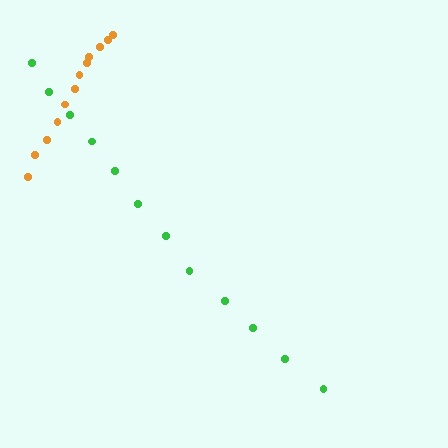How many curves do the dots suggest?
There are 2 distinct paths.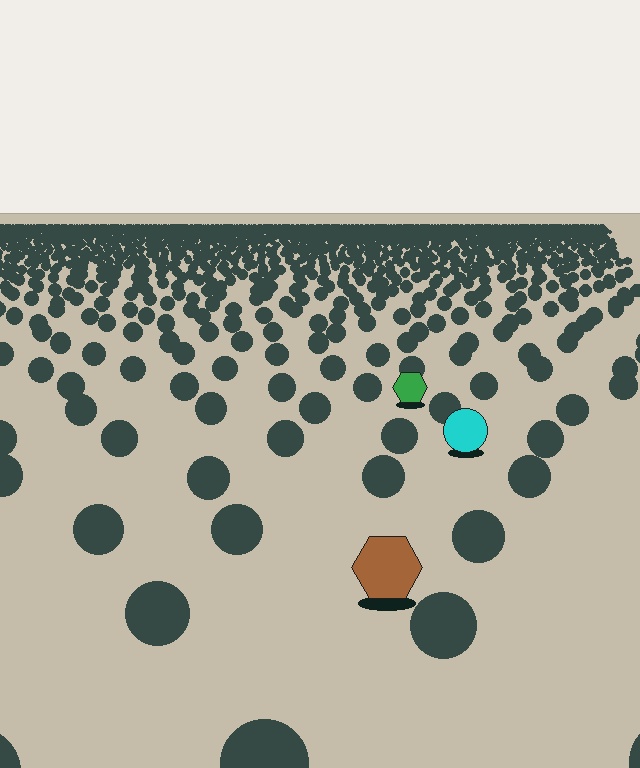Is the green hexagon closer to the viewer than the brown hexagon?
No. The brown hexagon is closer — you can tell from the texture gradient: the ground texture is coarser near it.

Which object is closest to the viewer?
The brown hexagon is closest. The texture marks near it are larger and more spread out.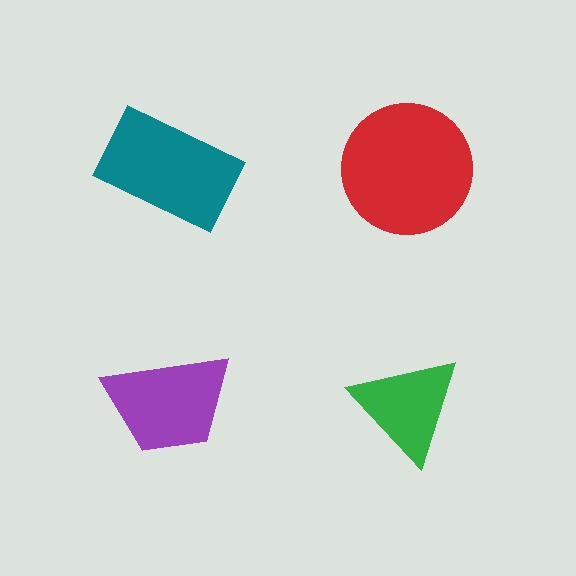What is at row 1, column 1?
A teal rectangle.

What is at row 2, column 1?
A purple trapezoid.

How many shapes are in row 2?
2 shapes.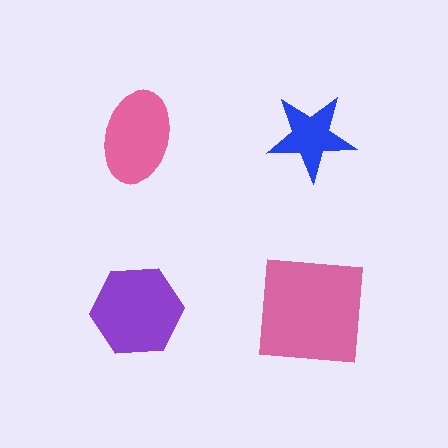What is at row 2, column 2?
A pink square.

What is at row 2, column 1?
A purple hexagon.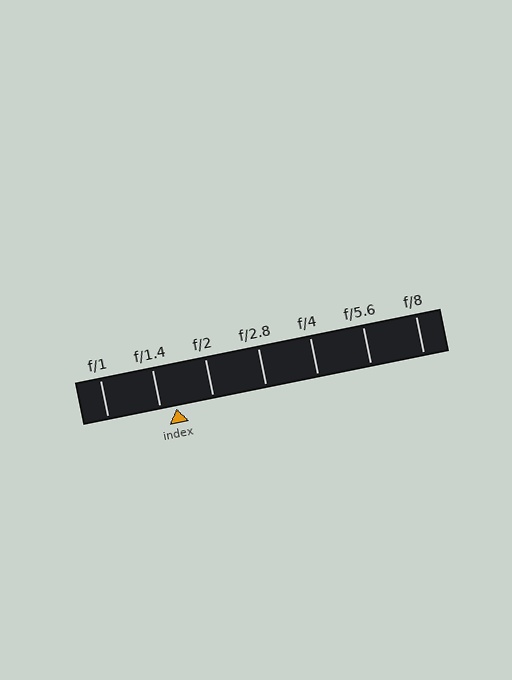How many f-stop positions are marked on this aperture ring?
There are 7 f-stop positions marked.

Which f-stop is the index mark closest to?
The index mark is closest to f/1.4.